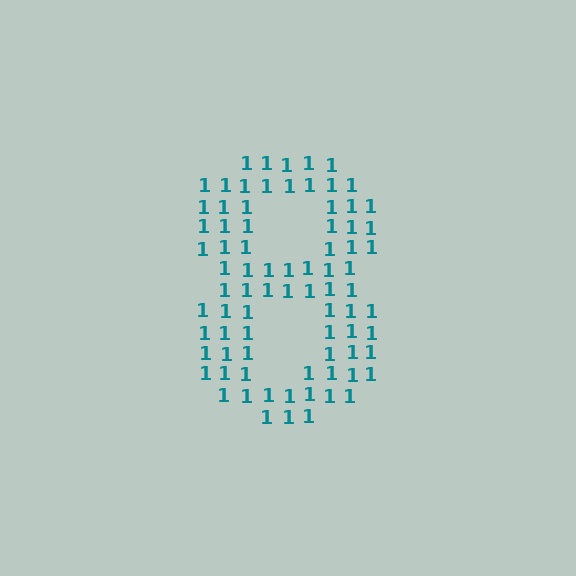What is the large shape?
The large shape is the digit 8.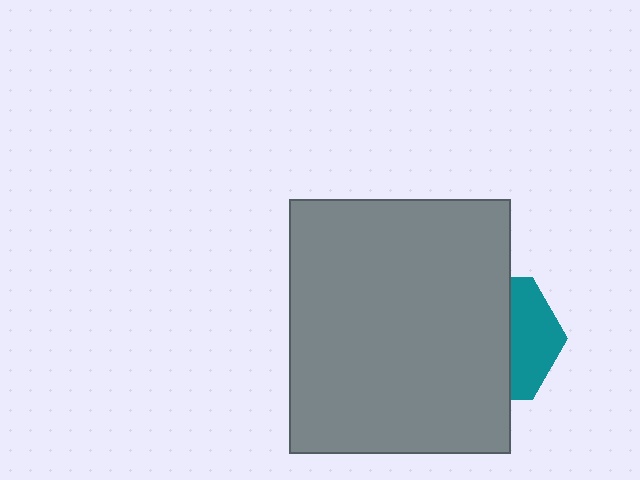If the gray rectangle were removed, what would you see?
You would see the complete teal hexagon.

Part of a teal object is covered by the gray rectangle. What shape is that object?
It is a hexagon.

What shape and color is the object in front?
The object in front is a gray rectangle.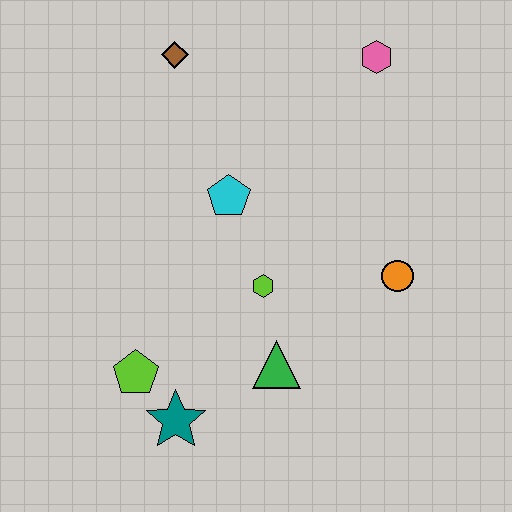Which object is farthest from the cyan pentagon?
The teal star is farthest from the cyan pentagon.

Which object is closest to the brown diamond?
The cyan pentagon is closest to the brown diamond.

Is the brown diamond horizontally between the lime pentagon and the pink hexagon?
Yes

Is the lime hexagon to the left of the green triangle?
Yes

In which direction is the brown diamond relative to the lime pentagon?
The brown diamond is above the lime pentagon.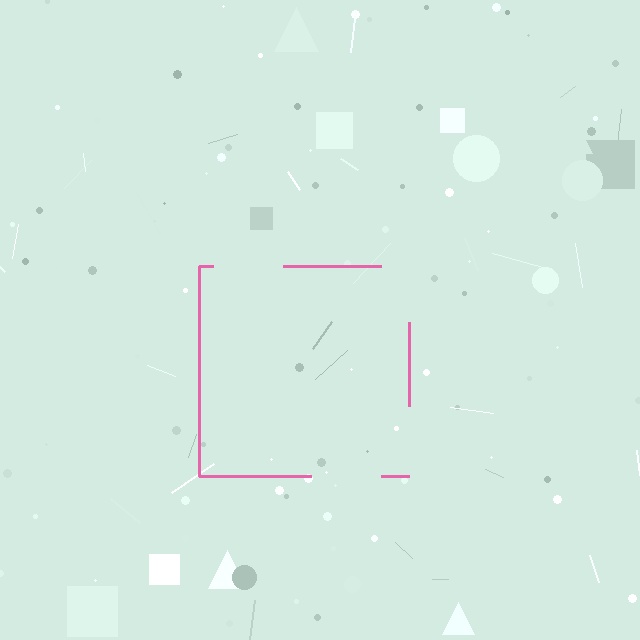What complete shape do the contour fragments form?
The contour fragments form a square.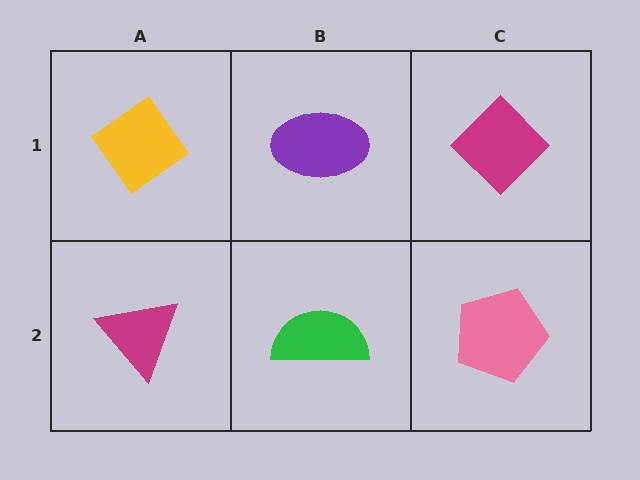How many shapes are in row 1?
3 shapes.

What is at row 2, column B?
A green semicircle.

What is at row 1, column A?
A yellow diamond.